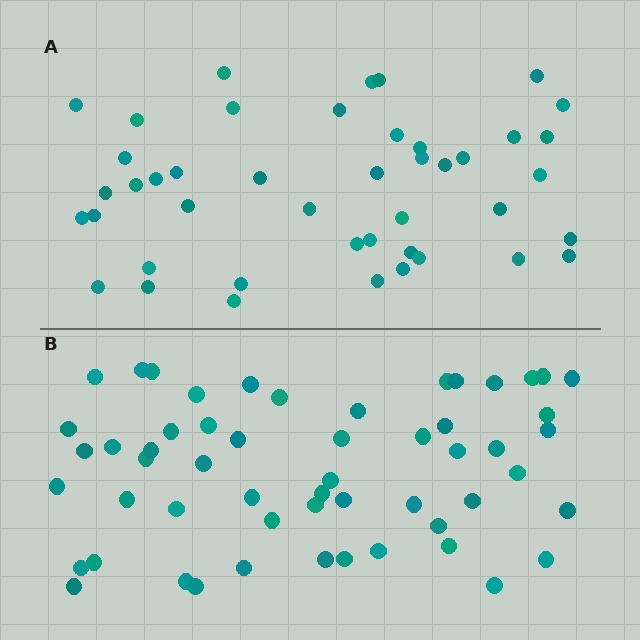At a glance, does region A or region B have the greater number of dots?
Region B (the bottom region) has more dots.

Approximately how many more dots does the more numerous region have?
Region B has roughly 12 or so more dots than region A.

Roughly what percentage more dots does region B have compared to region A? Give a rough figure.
About 25% more.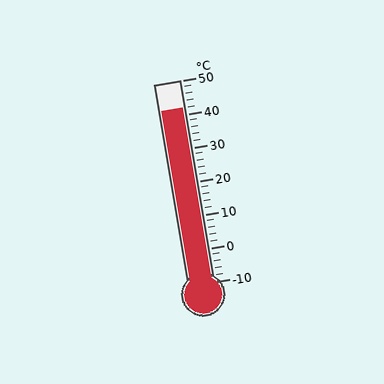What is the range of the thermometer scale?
The thermometer scale ranges from -10°C to 50°C.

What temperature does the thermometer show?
The thermometer shows approximately 42°C.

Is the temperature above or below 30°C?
The temperature is above 30°C.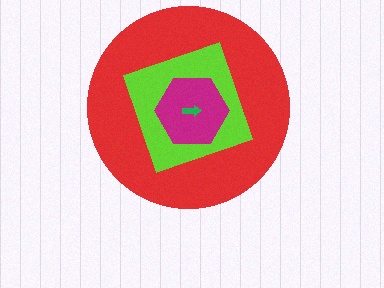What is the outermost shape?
The red circle.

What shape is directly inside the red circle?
The lime square.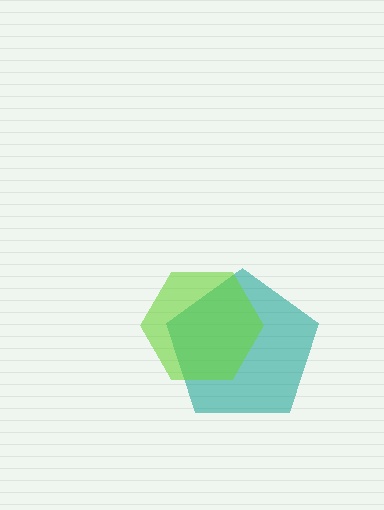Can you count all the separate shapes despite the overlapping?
Yes, there are 2 separate shapes.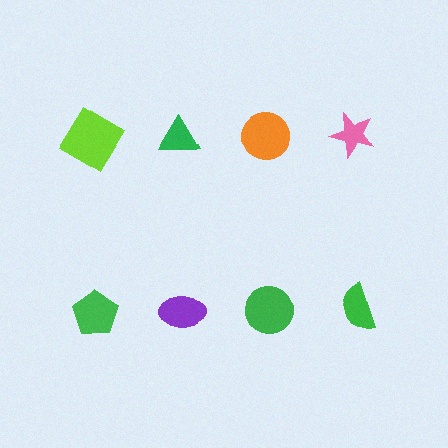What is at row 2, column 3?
A green circle.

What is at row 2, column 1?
A green pentagon.